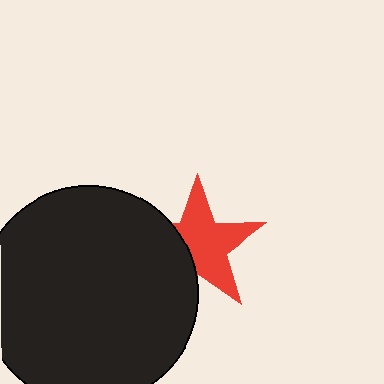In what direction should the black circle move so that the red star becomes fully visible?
The black circle should move left. That is the shortest direction to clear the overlap and leave the red star fully visible.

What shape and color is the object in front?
The object in front is a black circle.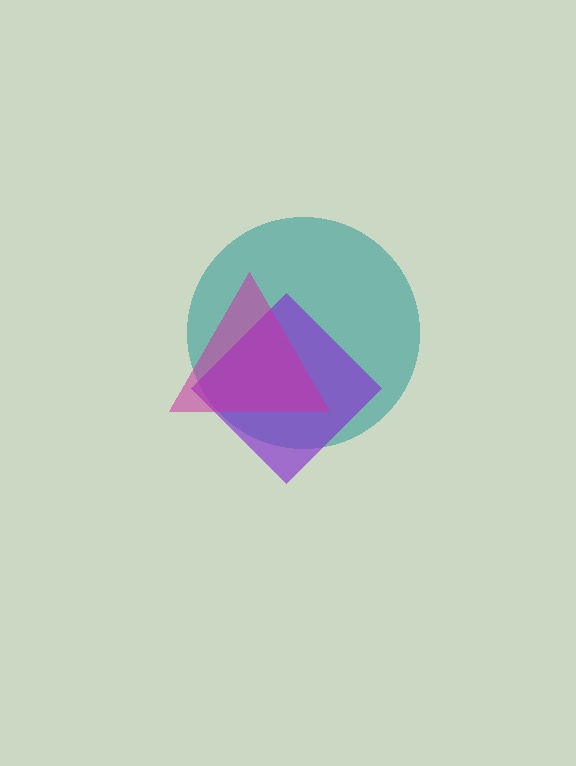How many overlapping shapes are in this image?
There are 3 overlapping shapes in the image.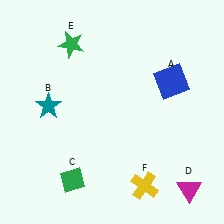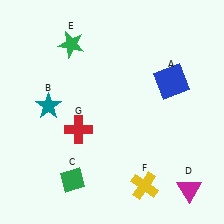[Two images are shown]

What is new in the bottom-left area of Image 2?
A red cross (G) was added in the bottom-left area of Image 2.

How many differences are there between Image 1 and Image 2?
There is 1 difference between the two images.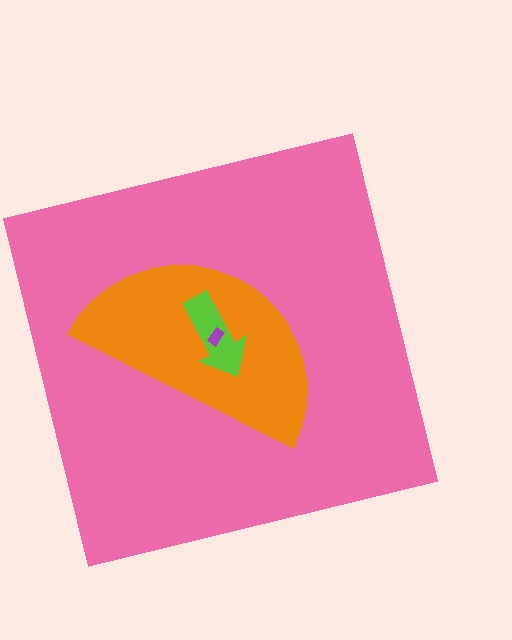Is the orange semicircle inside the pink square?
Yes.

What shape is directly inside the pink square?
The orange semicircle.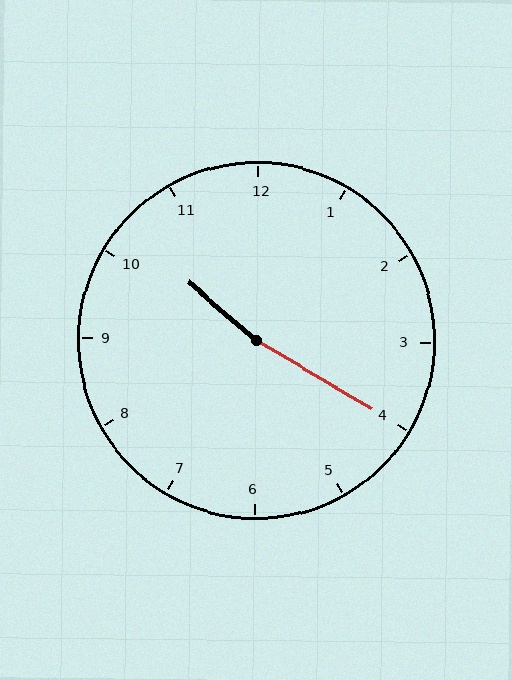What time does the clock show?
10:20.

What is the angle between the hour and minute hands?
Approximately 170 degrees.